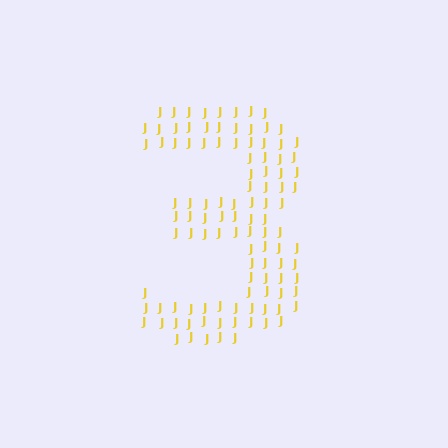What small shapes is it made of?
It is made of small letter J's.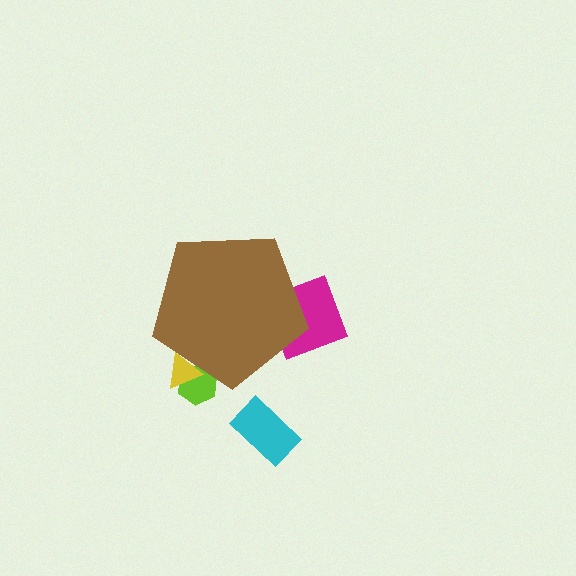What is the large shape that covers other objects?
A brown pentagon.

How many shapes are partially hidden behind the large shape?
3 shapes are partially hidden.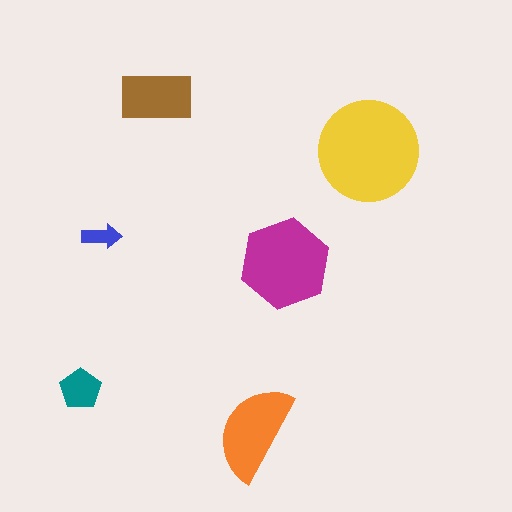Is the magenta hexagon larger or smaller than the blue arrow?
Larger.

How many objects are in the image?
There are 6 objects in the image.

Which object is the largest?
The yellow circle.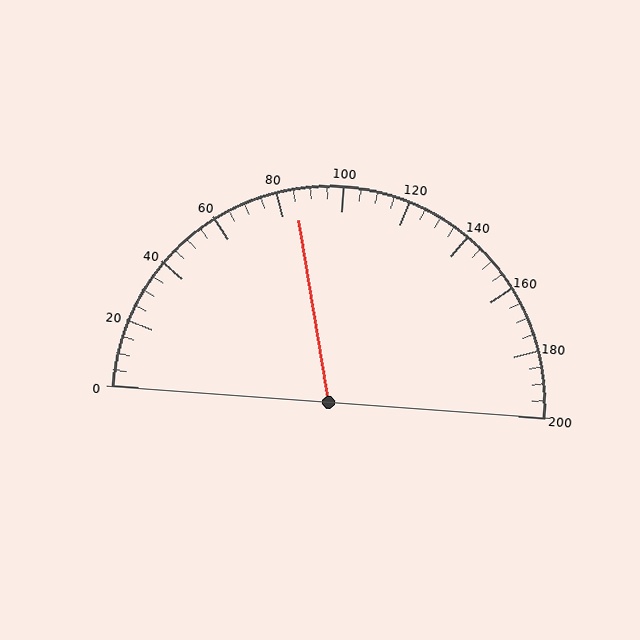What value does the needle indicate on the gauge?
The needle indicates approximately 85.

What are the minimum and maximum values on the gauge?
The gauge ranges from 0 to 200.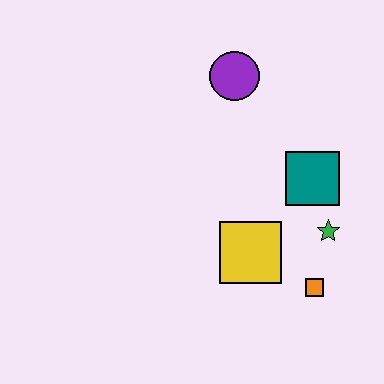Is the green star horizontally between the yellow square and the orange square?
No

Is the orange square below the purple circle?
Yes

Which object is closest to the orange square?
The green star is closest to the orange square.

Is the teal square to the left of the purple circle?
No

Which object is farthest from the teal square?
The purple circle is farthest from the teal square.